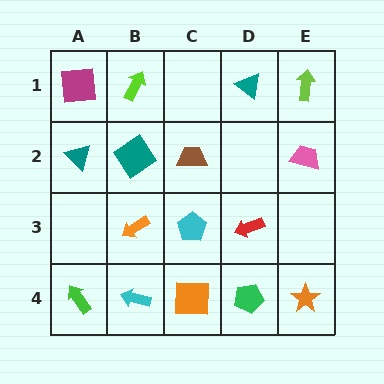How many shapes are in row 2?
4 shapes.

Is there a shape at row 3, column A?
No, that cell is empty.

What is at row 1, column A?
A magenta square.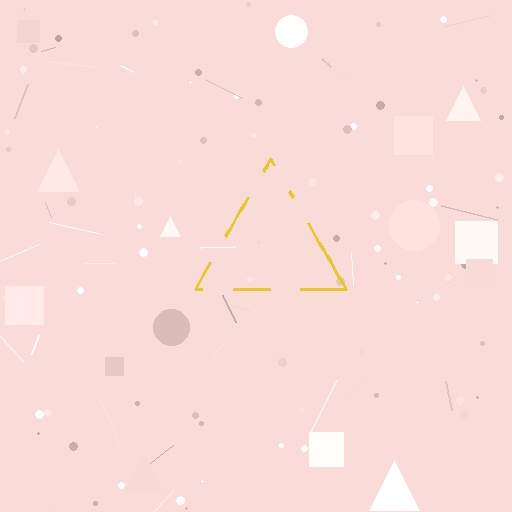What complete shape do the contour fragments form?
The contour fragments form a triangle.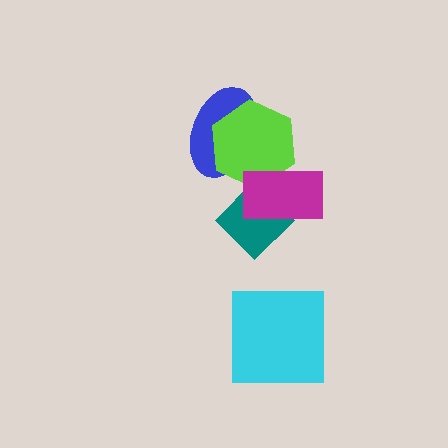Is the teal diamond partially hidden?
Yes, it is partially covered by another shape.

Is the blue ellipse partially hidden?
Yes, it is partially covered by another shape.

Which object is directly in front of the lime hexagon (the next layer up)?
The teal diamond is directly in front of the lime hexagon.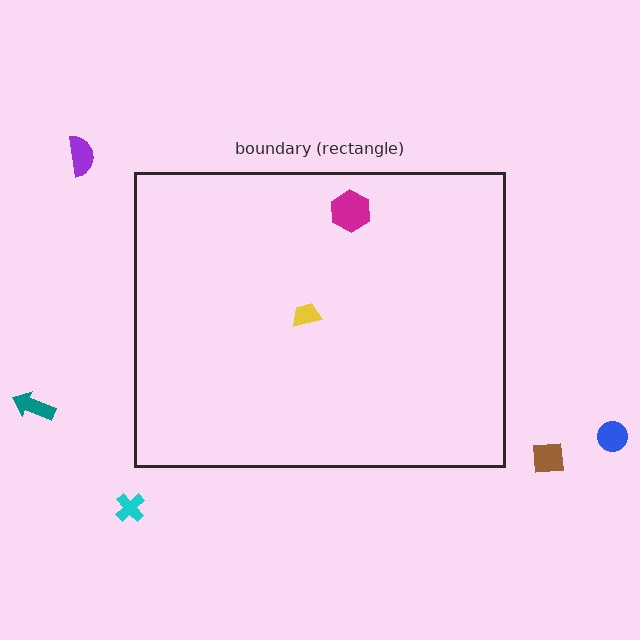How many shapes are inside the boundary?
2 inside, 5 outside.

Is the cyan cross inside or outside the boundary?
Outside.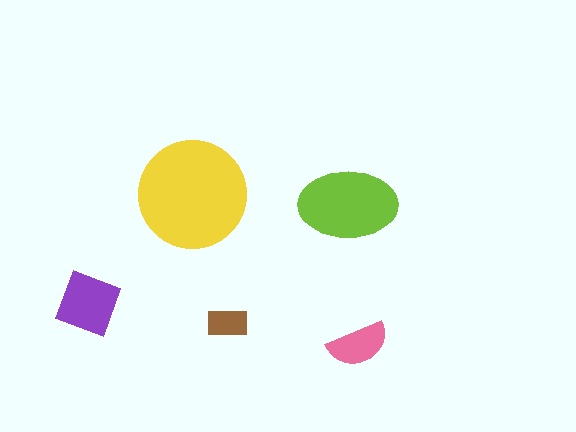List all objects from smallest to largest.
The brown rectangle, the pink semicircle, the purple diamond, the lime ellipse, the yellow circle.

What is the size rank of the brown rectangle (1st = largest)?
5th.